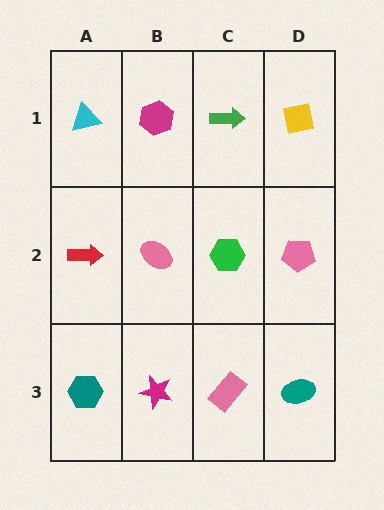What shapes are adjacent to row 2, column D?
A yellow square (row 1, column D), a teal ellipse (row 3, column D), a green hexagon (row 2, column C).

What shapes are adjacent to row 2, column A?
A cyan triangle (row 1, column A), a teal hexagon (row 3, column A), a pink ellipse (row 2, column B).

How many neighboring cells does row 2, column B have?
4.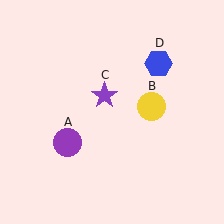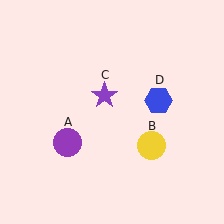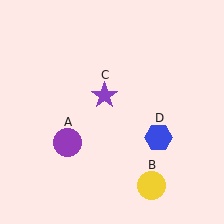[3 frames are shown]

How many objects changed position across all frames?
2 objects changed position: yellow circle (object B), blue hexagon (object D).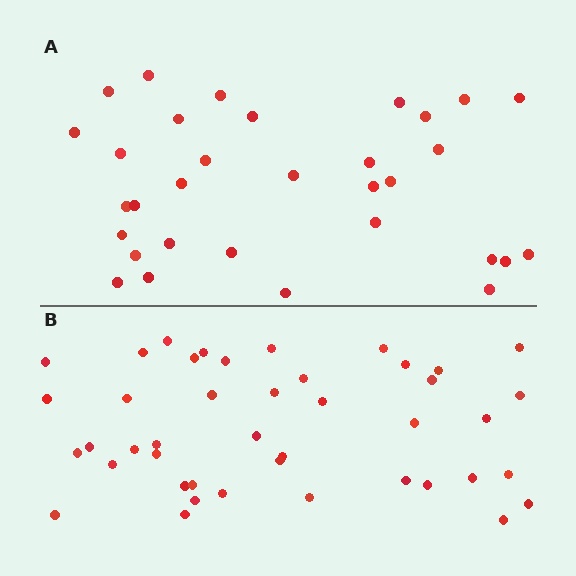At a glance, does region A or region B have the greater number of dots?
Region B (the bottom region) has more dots.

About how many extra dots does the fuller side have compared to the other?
Region B has roughly 12 or so more dots than region A.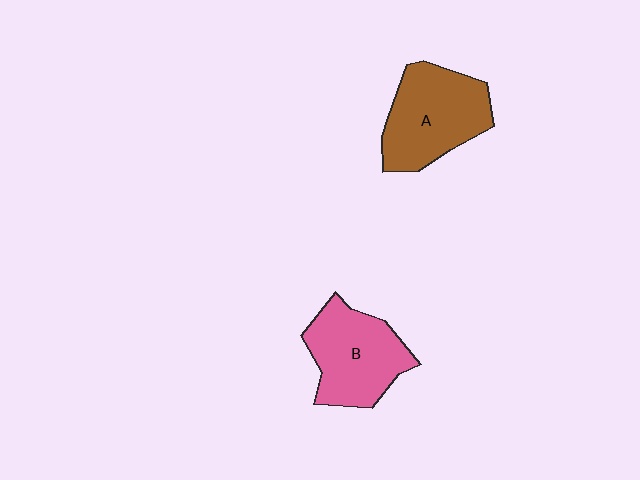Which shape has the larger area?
Shape A (brown).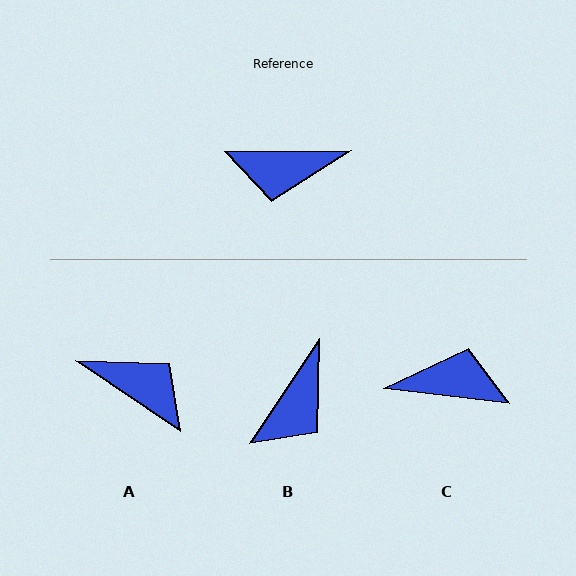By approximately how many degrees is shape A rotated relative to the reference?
Approximately 145 degrees counter-clockwise.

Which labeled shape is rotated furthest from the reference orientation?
C, about 173 degrees away.